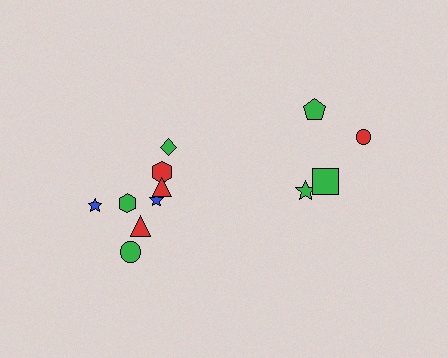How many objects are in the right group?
There are 4 objects.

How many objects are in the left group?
There are 8 objects.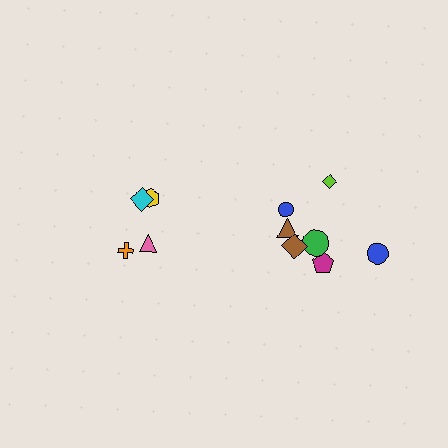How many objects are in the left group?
There are 4 objects.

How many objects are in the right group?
There are 8 objects.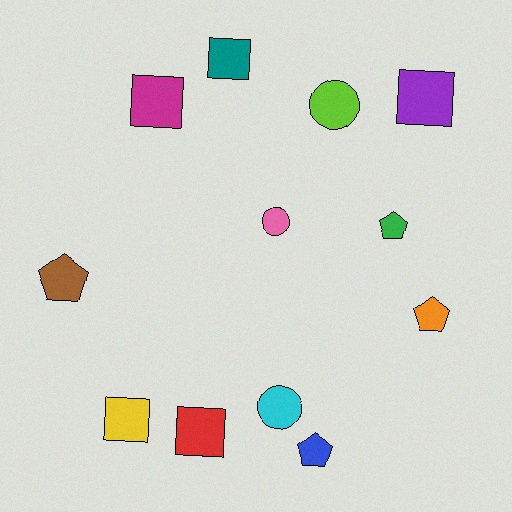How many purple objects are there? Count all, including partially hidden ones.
There is 1 purple object.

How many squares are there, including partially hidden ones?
There are 5 squares.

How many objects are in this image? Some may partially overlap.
There are 12 objects.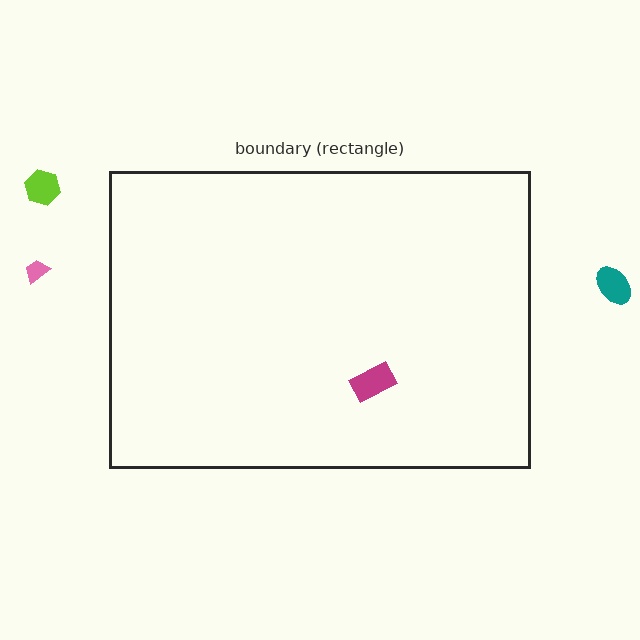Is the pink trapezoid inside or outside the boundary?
Outside.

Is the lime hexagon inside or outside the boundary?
Outside.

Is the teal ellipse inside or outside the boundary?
Outside.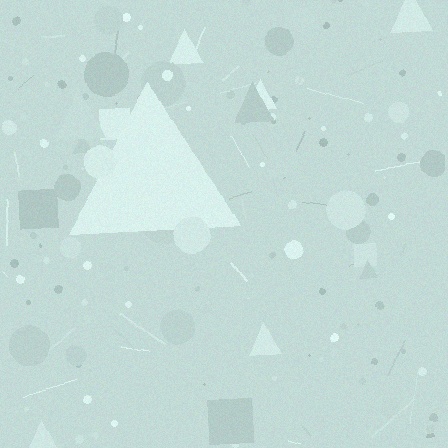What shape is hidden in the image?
A triangle is hidden in the image.